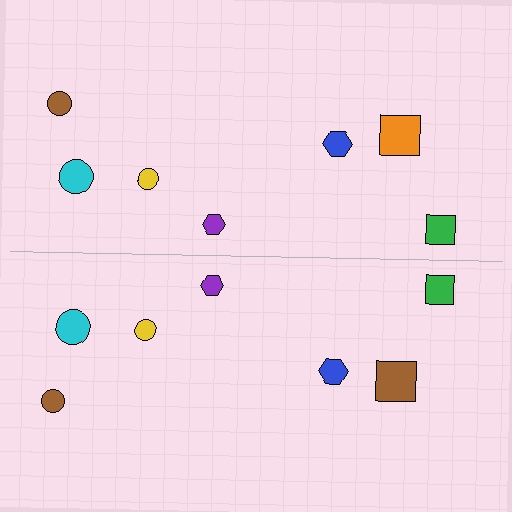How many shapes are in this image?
There are 14 shapes in this image.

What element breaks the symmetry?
The brown square on the bottom side breaks the symmetry — its mirror counterpart is orange.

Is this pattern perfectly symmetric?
No, the pattern is not perfectly symmetric. The brown square on the bottom side breaks the symmetry — its mirror counterpart is orange.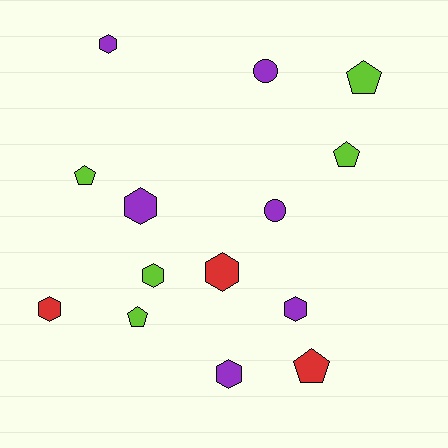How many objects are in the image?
There are 14 objects.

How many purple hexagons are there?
There are 4 purple hexagons.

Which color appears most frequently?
Purple, with 6 objects.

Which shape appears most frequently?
Hexagon, with 7 objects.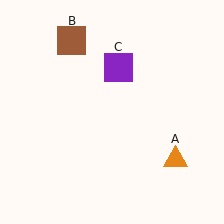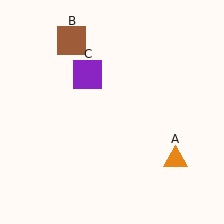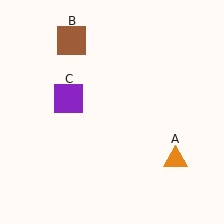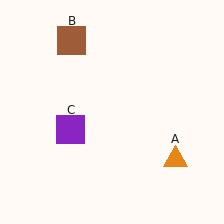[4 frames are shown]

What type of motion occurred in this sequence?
The purple square (object C) rotated counterclockwise around the center of the scene.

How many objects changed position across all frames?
1 object changed position: purple square (object C).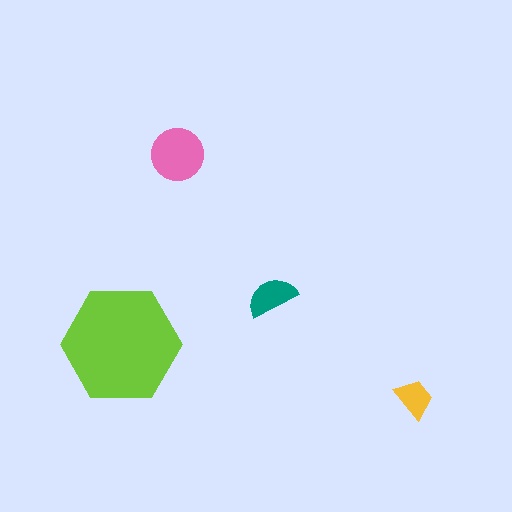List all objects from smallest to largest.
The yellow trapezoid, the teal semicircle, the pink circle, the lime hexagon.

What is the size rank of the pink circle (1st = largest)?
2nd.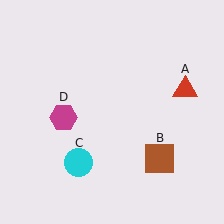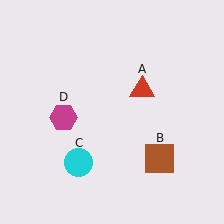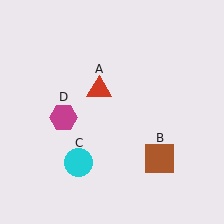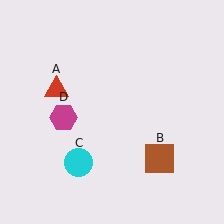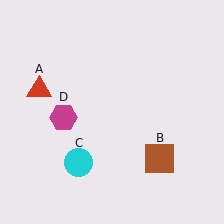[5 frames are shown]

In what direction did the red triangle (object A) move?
The red triangle (object A) moved left.